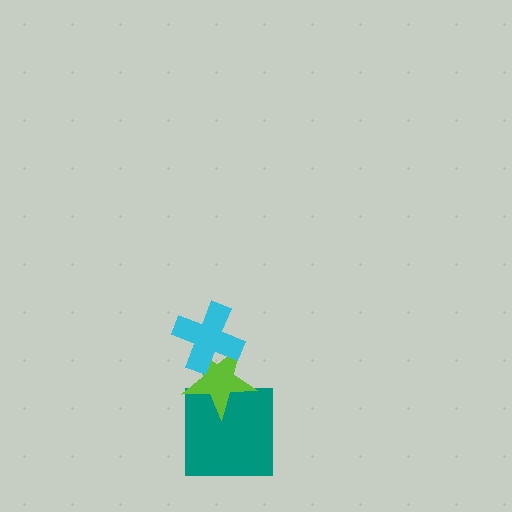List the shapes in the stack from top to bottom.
From top to bottom: the cyan cross, the lime star, the teal square.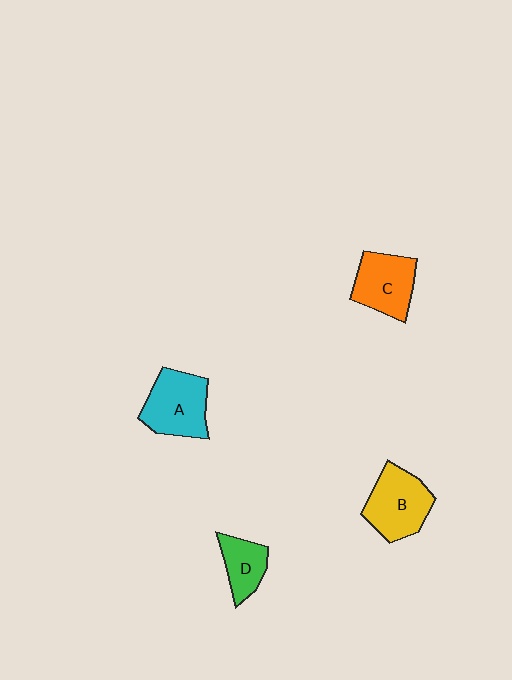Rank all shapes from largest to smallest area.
From largest to smallest: A (cyan), B (yellow), C (orange), D (green).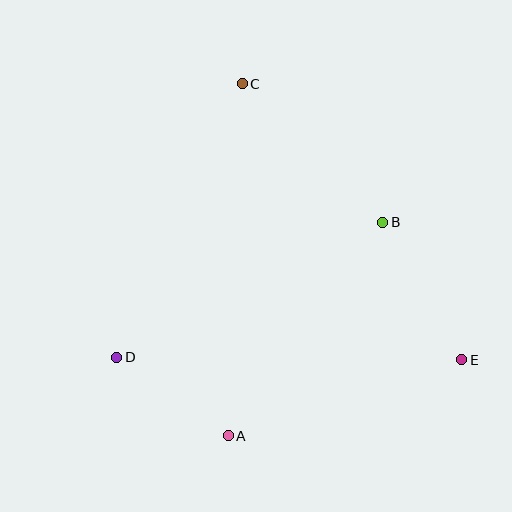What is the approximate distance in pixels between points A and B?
The distance between A and B is approximately 263 pixels.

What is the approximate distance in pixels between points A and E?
The distance between A and E is approximately 246 pixels.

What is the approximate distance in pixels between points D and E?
The distance between D and E is approximately 345 pixels.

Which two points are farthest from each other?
Points C and E are farthest from each other.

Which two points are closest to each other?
Points A and D are closest to each other.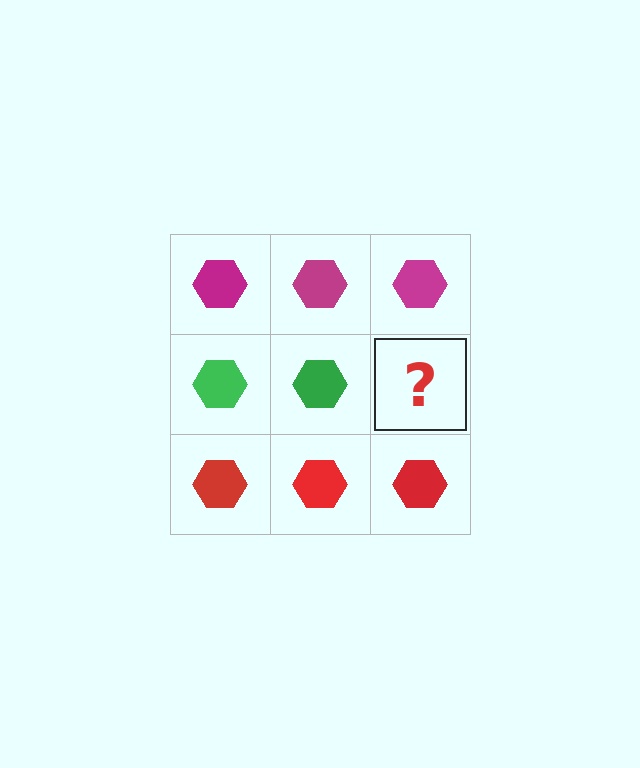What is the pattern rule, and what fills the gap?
The rule is that each row has a consistent color. The gap should be filled with a green hexagon.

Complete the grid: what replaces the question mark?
The question mark should be replaced with a green hexagon.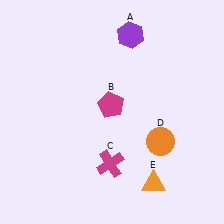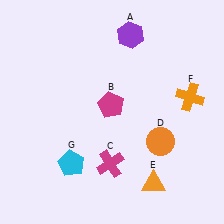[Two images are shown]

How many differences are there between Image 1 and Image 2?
There are 2 differences between the two images.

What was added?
An orange cross (F), a cyan pentagon (G) were added in Image 2.